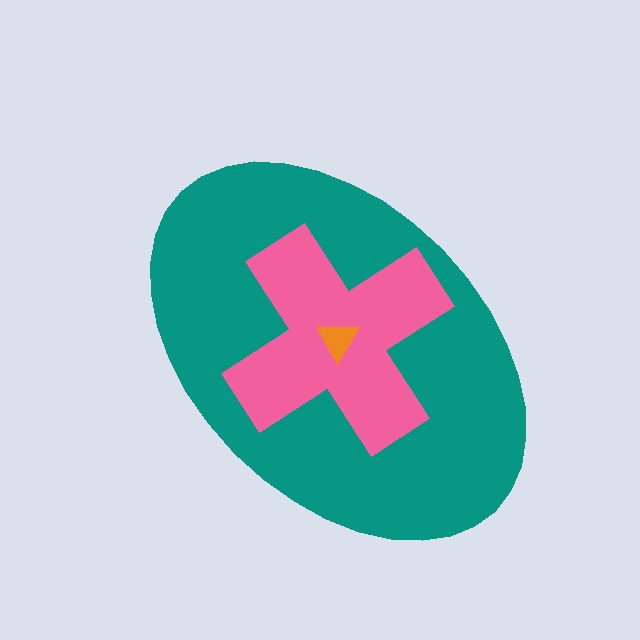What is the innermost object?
The orange triangle.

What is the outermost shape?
The teal ellipse.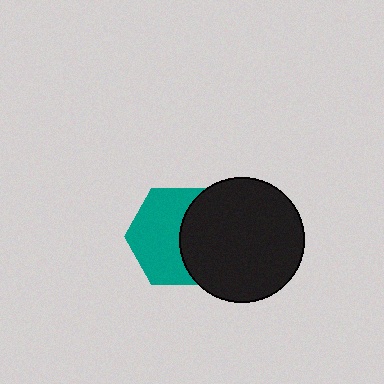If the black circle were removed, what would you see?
You would see the complete teal hexagon.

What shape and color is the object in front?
The object in front is a black circle.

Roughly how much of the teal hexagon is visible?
About half of it is visible (roughly 58%).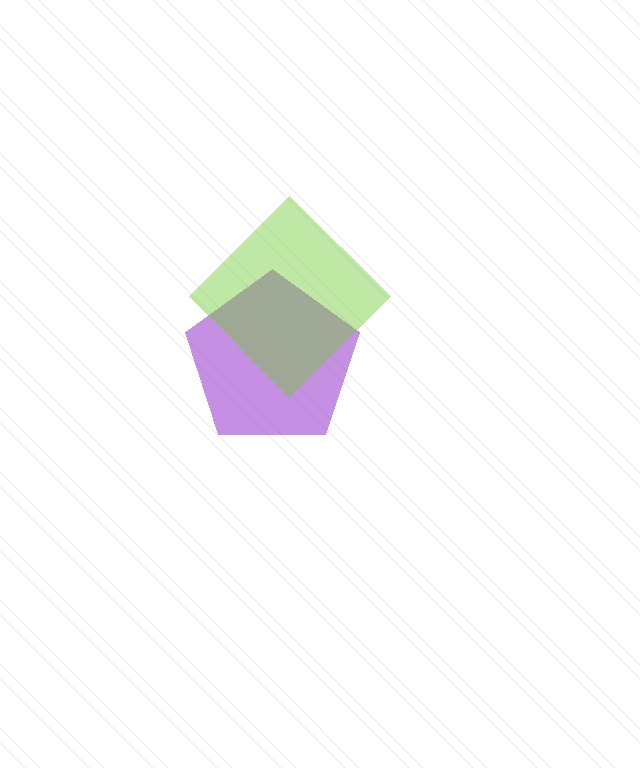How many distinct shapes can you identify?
There are 2 distinct shapes: a purple pentagon, a lime diamond.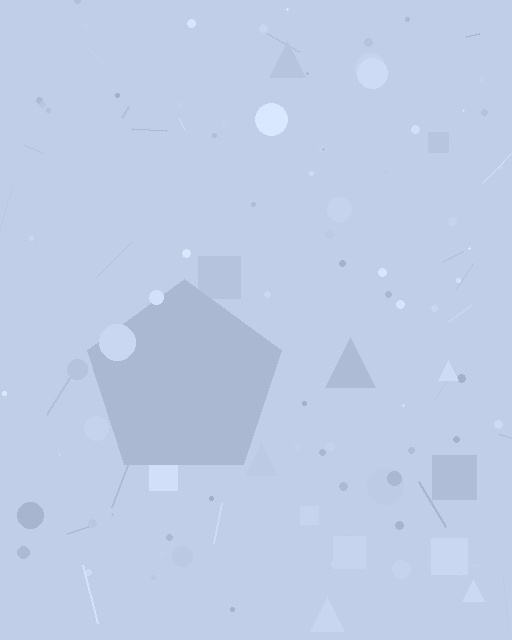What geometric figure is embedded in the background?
A pentagon is embedded in the background.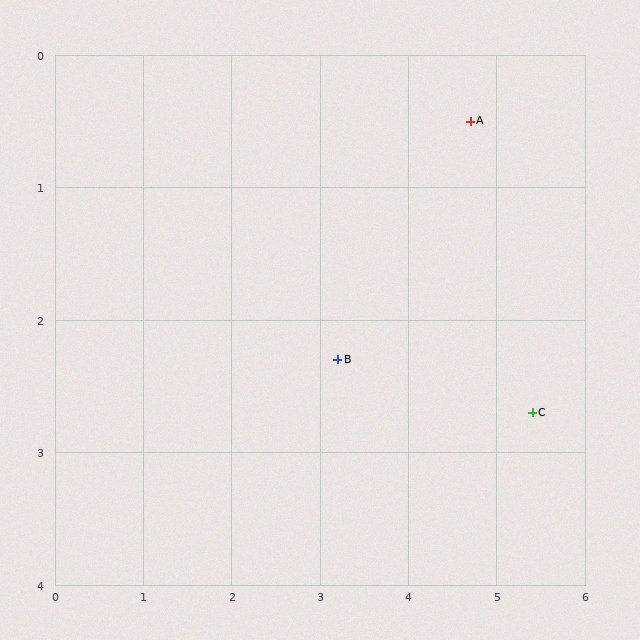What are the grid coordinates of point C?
Point C is at approximately (5.4, 2.7).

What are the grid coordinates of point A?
Point A is at approximately (4.7, 0.5).